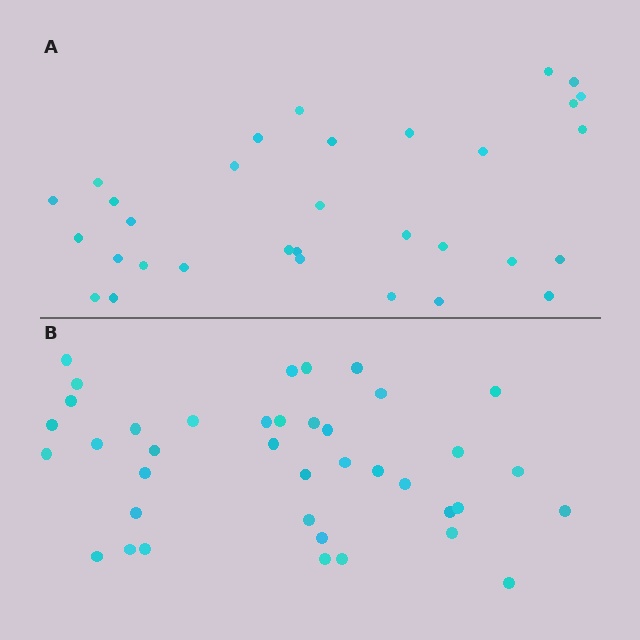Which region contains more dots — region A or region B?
Region B (the bottom region) has more dots.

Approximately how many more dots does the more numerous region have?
Region B has roughly 8 or so more dots than region A.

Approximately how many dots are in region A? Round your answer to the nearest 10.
About 30 dots. (The exact count is 32, which rounds to 30.)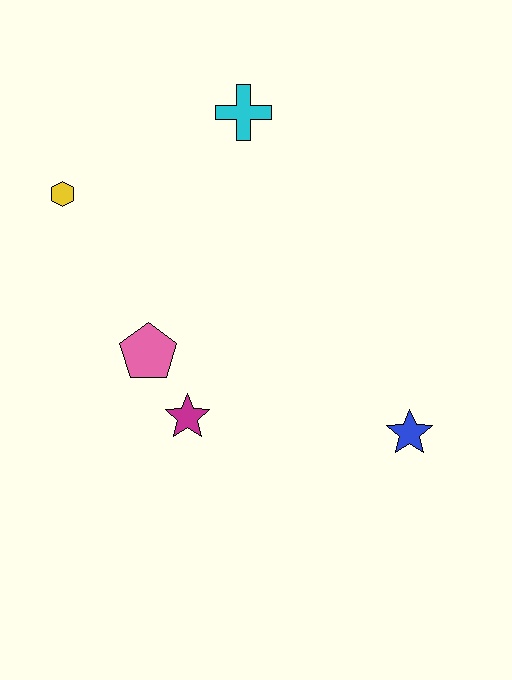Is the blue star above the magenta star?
No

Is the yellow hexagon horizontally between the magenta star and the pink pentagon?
No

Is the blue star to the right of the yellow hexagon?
Yes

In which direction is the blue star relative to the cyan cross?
The blue star is below the cyan cross.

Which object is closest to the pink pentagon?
The magenta star is closest to the pink pentagon.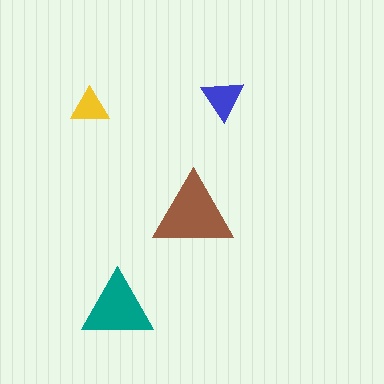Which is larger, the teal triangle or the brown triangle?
The brown one.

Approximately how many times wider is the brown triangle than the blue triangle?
About 2 times wider.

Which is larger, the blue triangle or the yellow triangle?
The blue one.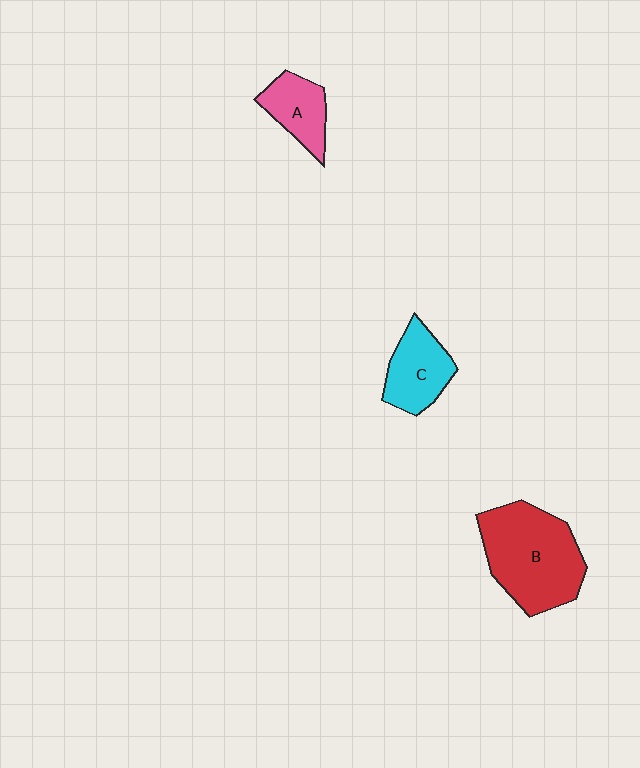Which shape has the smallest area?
Shape A (pink).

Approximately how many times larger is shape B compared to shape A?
Approximately 2.3 times.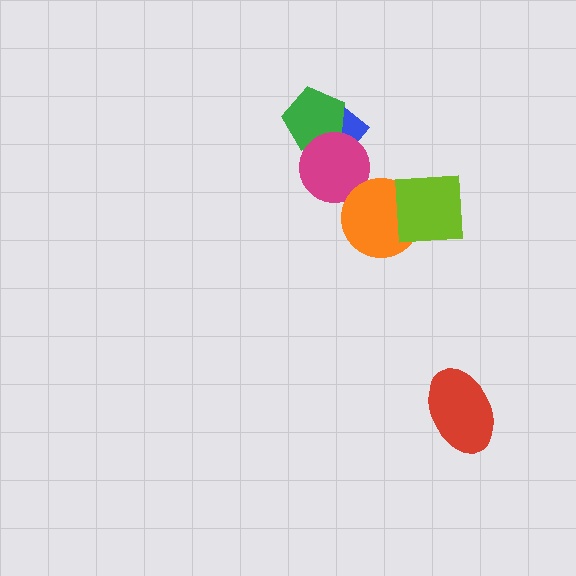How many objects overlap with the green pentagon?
2 objects overlap with the green pentagon.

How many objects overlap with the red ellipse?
0 objects overlap with the red ellipse.